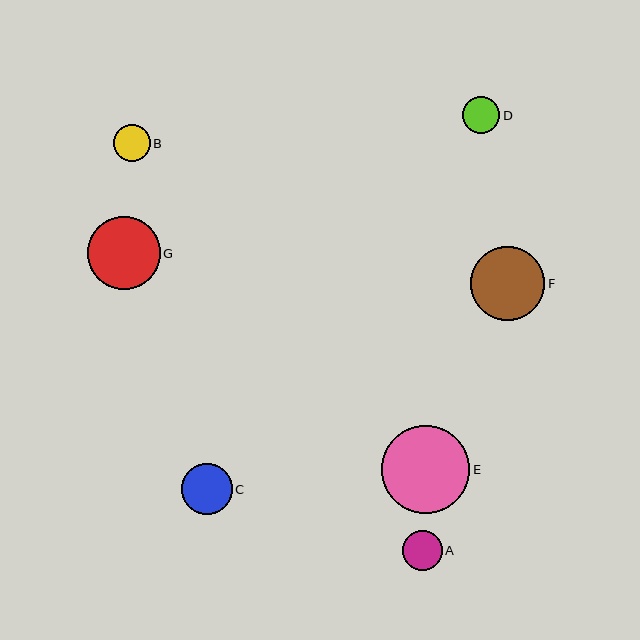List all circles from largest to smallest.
From largest to smallest: E, F, G, C, A, D, B.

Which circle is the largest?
Circle E is the largest with a size of approximately 88 pixels.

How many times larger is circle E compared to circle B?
Circle E is approximately 2.4 times the size of circle B.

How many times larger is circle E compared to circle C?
Circle E is approximately 1.7 times the size of circle C.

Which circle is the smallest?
Circle B is the smallest with a size of approximately 37 pixels.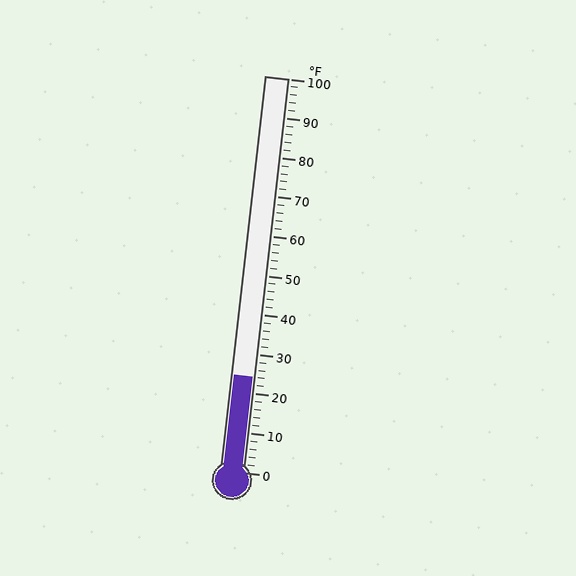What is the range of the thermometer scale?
The thermometer scale ranges from 0°F to 100°F.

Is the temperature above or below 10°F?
The temperature is above 10°F.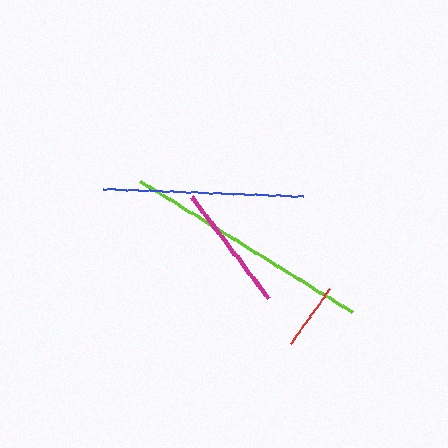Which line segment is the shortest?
The red line is the shortest at approximately 68 pixels.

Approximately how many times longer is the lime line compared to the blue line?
The lime line is approximately 1.2 times the length of the blue line.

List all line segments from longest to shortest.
From longest to shortest: lime, blue, magenta, red.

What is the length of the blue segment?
The blue segment is approximately 200 pixels long.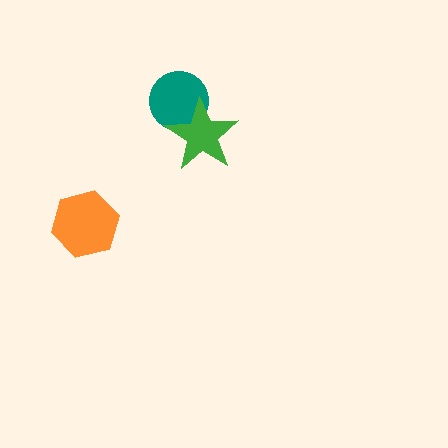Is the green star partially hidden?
No, no other shape covers it.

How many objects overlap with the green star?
1 object overlaps with the green star.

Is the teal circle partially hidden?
Yes, it is partially covered by another shape.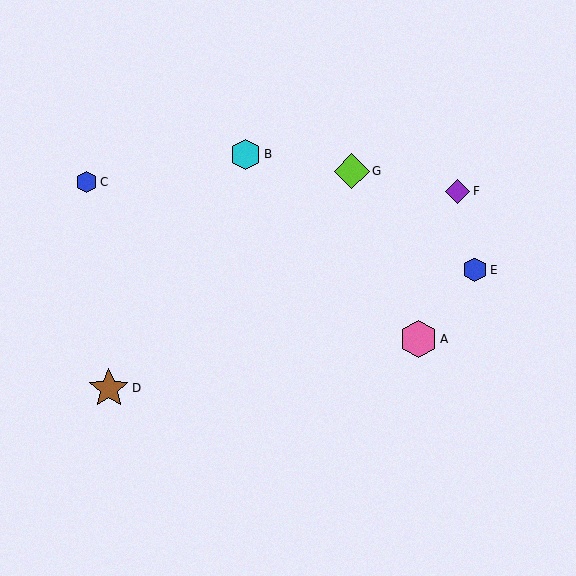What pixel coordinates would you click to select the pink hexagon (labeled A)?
Click at (418, 339) to select the pink hexagon A.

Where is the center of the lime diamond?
The center of the lime diamond is at (352, 171).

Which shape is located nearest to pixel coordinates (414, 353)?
The pink hexagon (labeled A) at (418, 339) is nearest to that location.